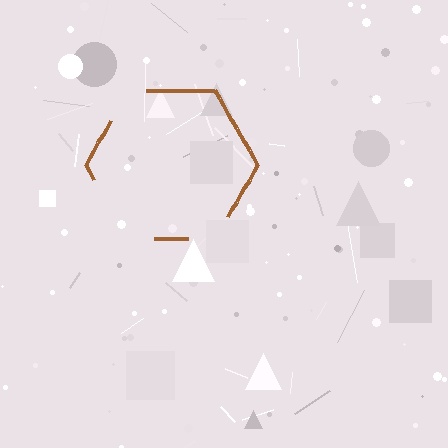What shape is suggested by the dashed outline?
The dashed outline suggests a hexagon.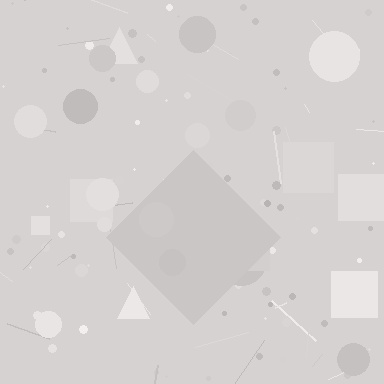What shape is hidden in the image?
A diamond is hidden in the image.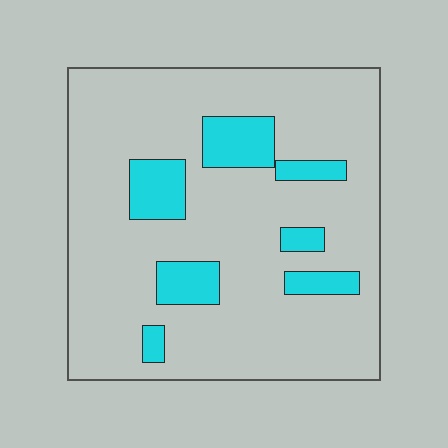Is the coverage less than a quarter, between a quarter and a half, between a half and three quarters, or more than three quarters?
Less than a quarter.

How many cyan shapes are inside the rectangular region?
7.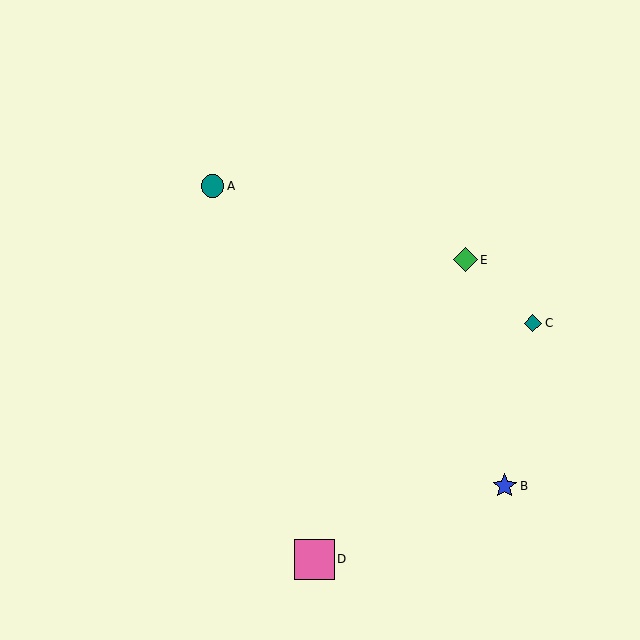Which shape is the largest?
The pink square (labeled D) is the largest.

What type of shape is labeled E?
Shape E is a green diamond.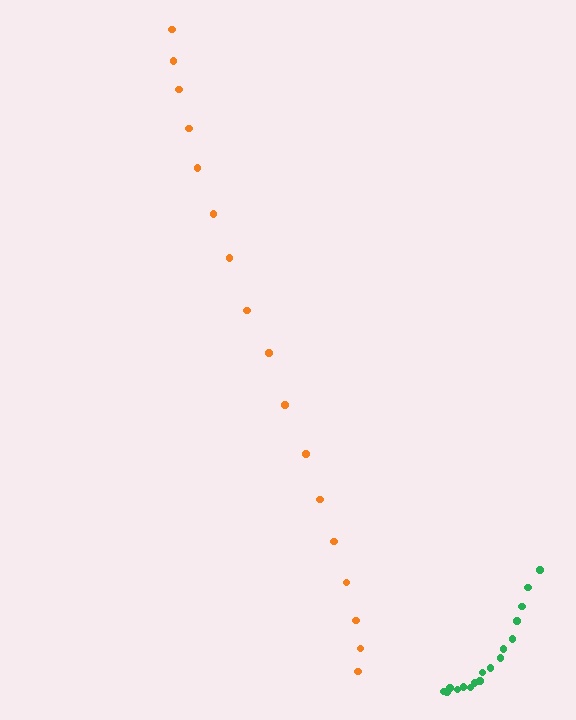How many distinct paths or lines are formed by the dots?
There are 2 distinct paths.